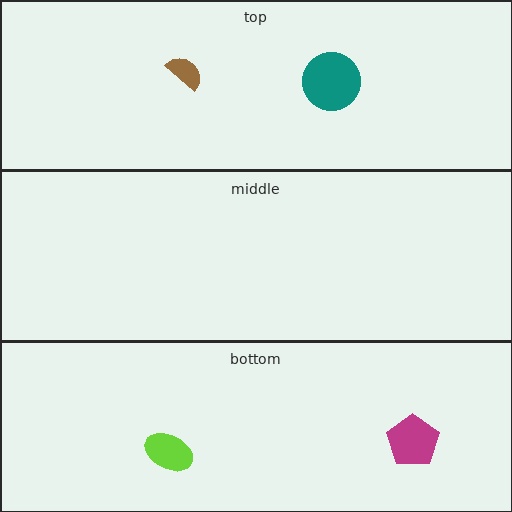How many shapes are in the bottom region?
2.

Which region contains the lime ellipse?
The bottom region.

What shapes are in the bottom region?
The magenta pentagon, the lime ellipse.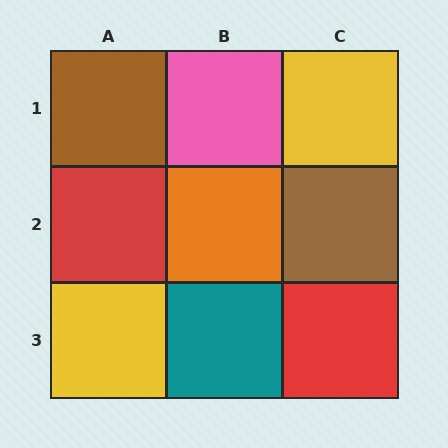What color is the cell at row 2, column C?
Brown.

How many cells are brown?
2 cells are brown.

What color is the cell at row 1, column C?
Yellow.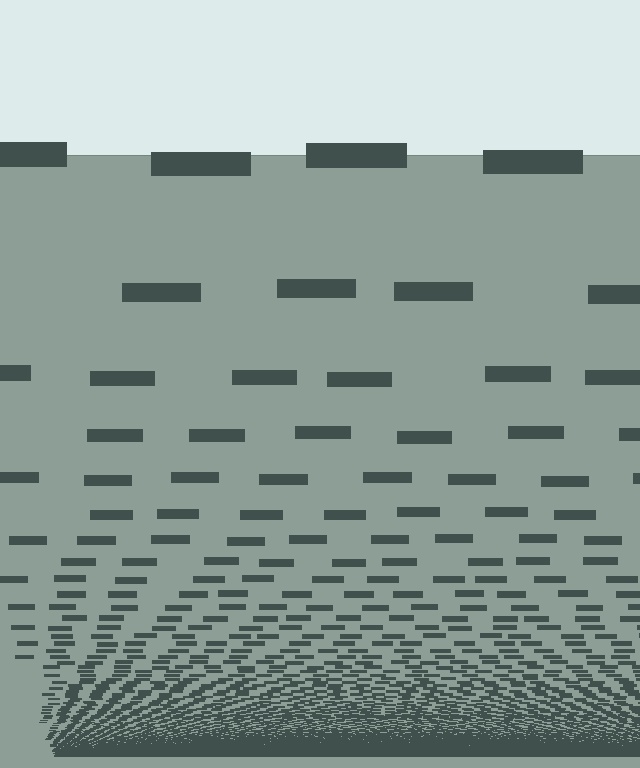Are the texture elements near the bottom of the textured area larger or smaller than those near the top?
Smaller. The gradient is inverted — elements near the bottom are smaller and denser.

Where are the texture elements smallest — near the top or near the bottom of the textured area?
Near the bottom.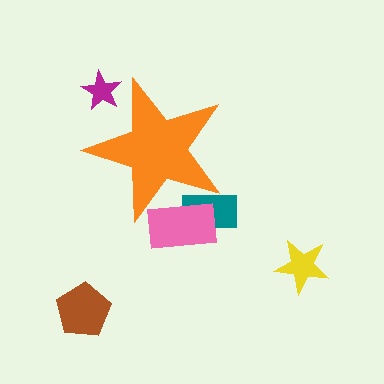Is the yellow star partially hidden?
No, the yellow star is fully visible.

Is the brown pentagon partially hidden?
No, the brown pentagon is fully visible.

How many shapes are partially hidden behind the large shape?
3 shapes are partially hidden.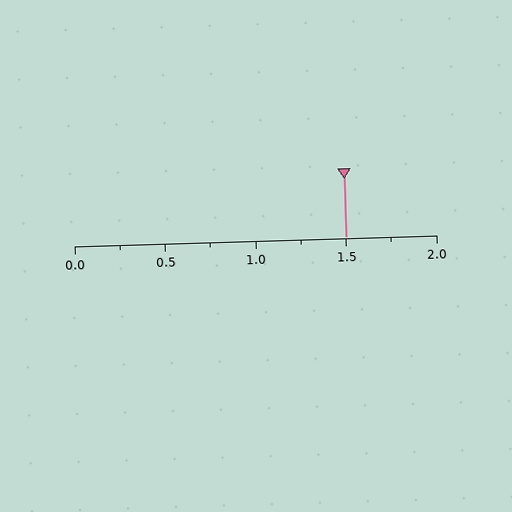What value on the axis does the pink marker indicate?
The marker indicates approximately 1.5.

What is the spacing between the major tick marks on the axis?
The major ticks are spaced 0.5 apart.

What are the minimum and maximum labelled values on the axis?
The axis runs from 0.0 to 2.0.